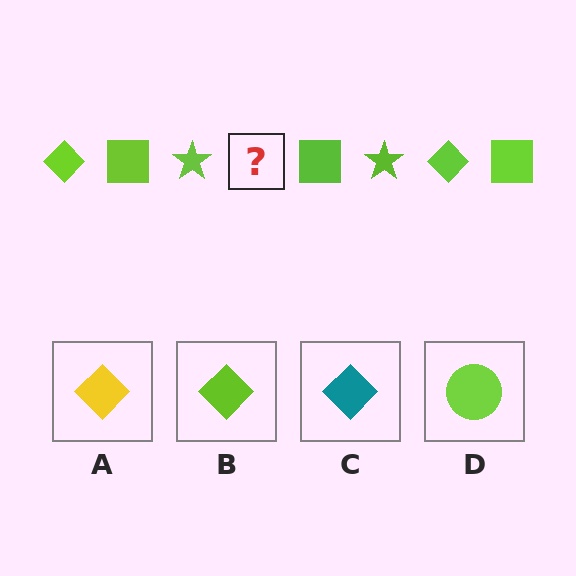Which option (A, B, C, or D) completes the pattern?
B.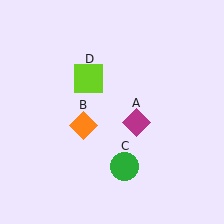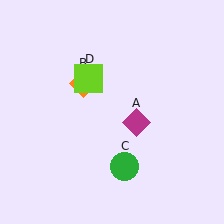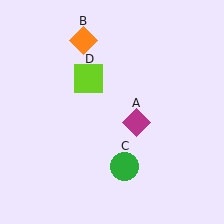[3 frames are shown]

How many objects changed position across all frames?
1 object changed position: orange diamond (object B).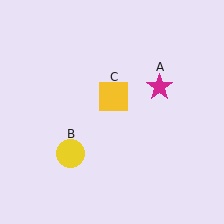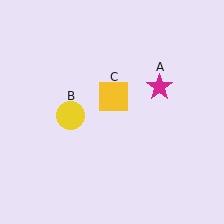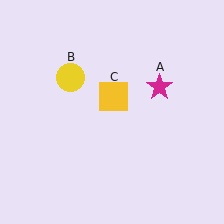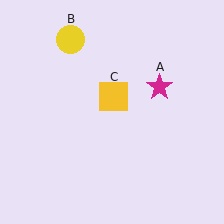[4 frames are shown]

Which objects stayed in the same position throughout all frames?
Magenta star (object A) and yellow square (object C) remained stationary.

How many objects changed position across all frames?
1 object changed position: yellow circle (object B).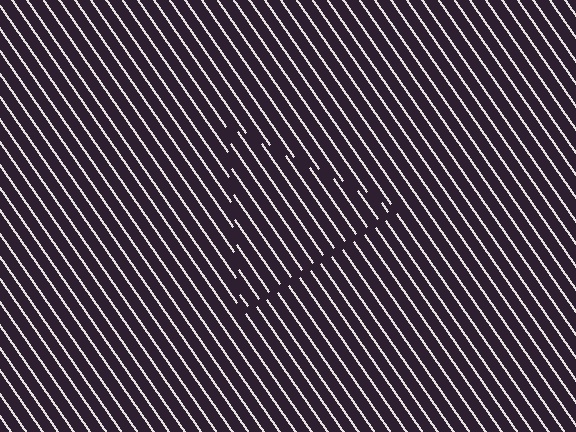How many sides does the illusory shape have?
3 sides — the line-ends trace a triangle.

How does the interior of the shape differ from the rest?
The interior of the shape contains the same grating, shifted by half a period — the contour is defined by the phase discontinuity where line-ends from the inner and outer gratings abut.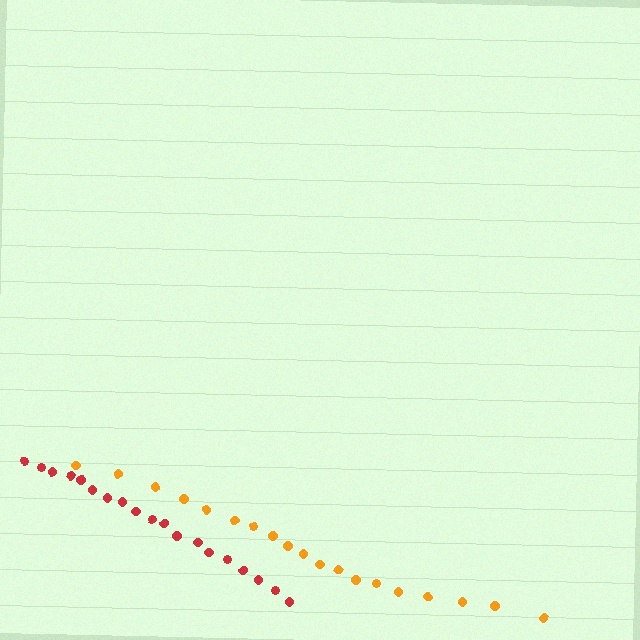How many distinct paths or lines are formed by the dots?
There are 2 distinct paths.